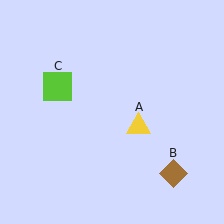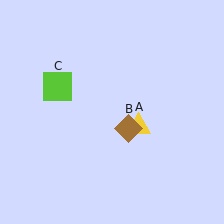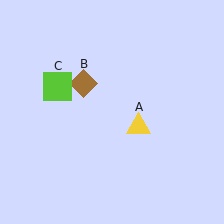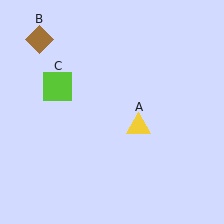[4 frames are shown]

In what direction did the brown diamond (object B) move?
The brown diamond (object B) moved up and to the left.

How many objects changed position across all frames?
1 object changed position: brown diamond (object B).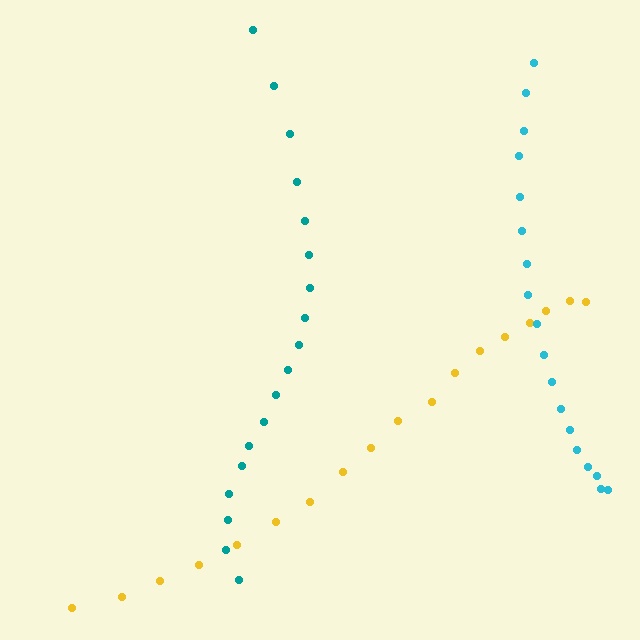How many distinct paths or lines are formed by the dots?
There are 3 distinct paths.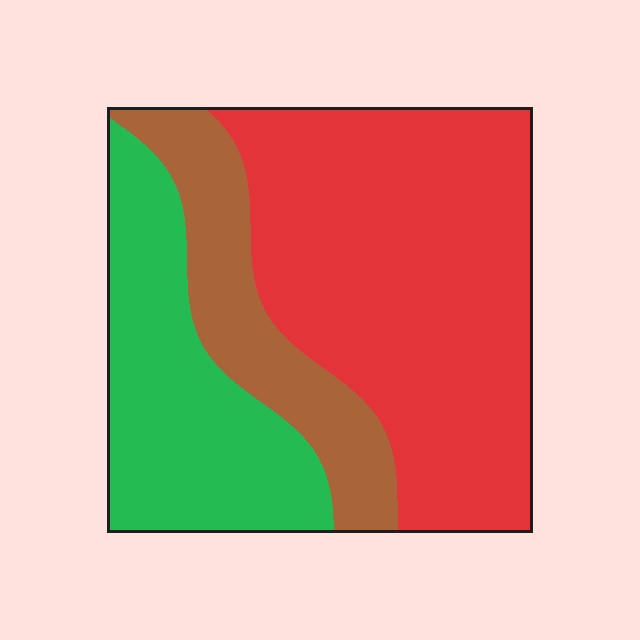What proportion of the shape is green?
Green covers 27% of the shape.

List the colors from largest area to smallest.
From largest to smallest: red, green, brown.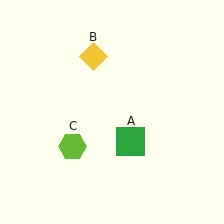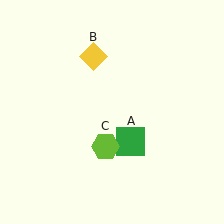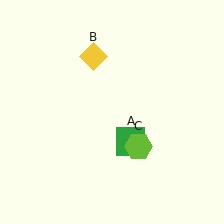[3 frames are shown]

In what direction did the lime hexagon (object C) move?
The lime hexagon (object C) moved right.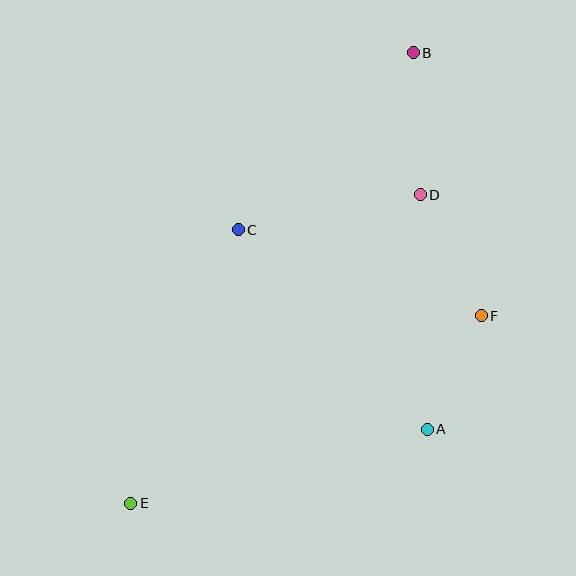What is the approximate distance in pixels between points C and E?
The distance between C and E is approximately 294 pixels.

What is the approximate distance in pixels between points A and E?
The distance between A and E is approximately 305 pixels.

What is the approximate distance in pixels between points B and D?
The distance between B and D is approximately 142 pixels.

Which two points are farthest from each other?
Points B and E are farthest from each other.